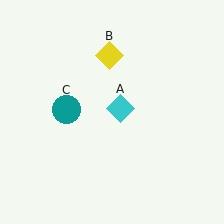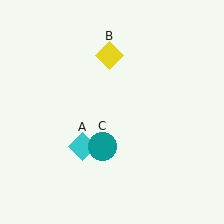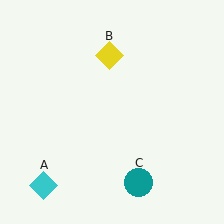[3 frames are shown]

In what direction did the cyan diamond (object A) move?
The cyan diamond (object A) moved down and to the left.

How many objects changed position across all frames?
2 objects changed position: cyan diamond (object A), teal circle (object C).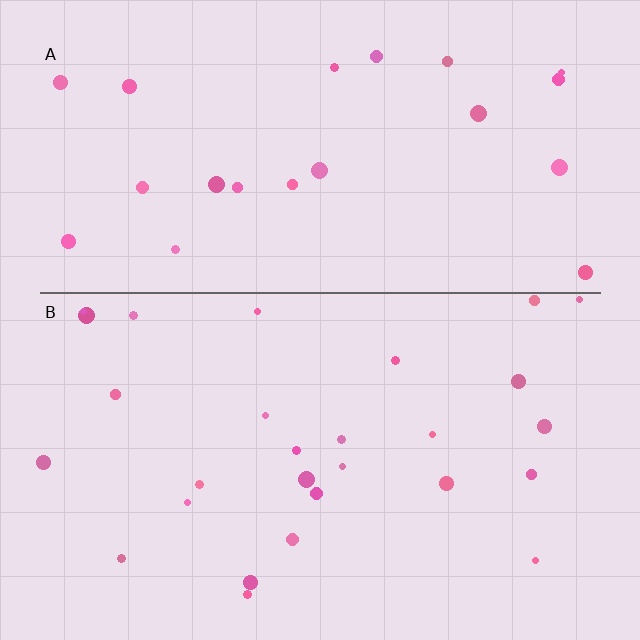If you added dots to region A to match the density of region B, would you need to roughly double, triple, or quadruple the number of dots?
Approximately double.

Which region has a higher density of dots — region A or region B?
B (the bottom).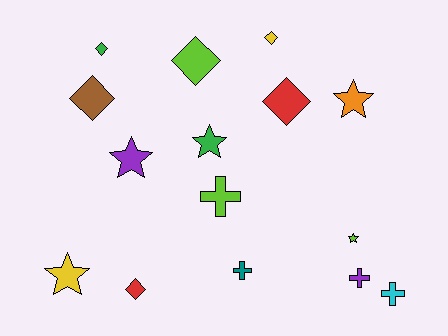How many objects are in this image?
There are 15 objects.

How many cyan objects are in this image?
There is 1 cyan object.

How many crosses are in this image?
There are 4 crosses.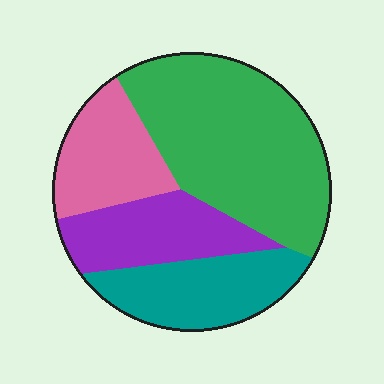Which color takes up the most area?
Green, at roughly 45%.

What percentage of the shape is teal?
Teal covers about 20% of the shape.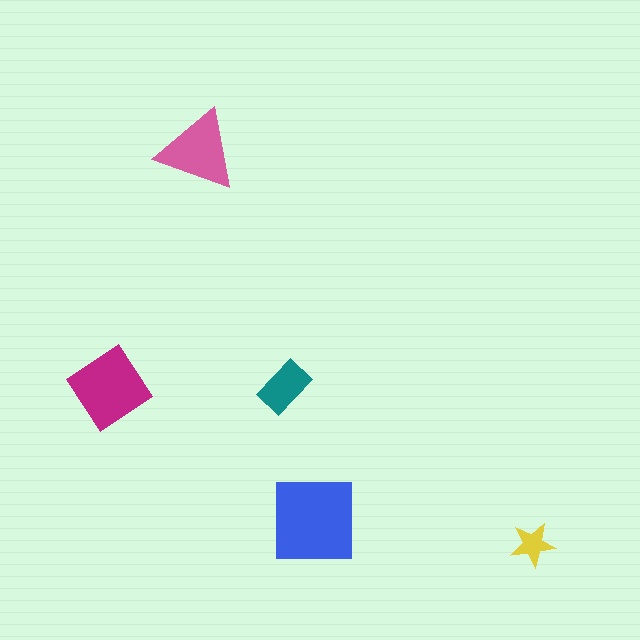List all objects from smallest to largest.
The yellow star, the teal rectangle, the pink triangle, the magenta diamond, the blue square.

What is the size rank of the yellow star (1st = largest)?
5th.